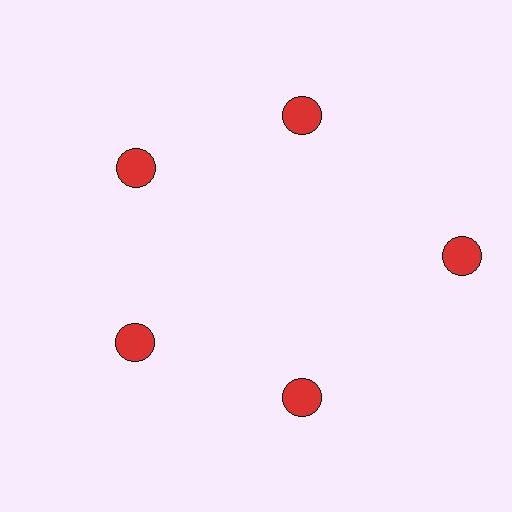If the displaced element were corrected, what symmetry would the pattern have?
It would have 5-fold rotational symmetry — the pattern would map onto itself every 72 degrees.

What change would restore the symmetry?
The symmetry would be restored by moving it inward, back onto the ring so that all 5 circles sit at equal angles and equal distance from the center.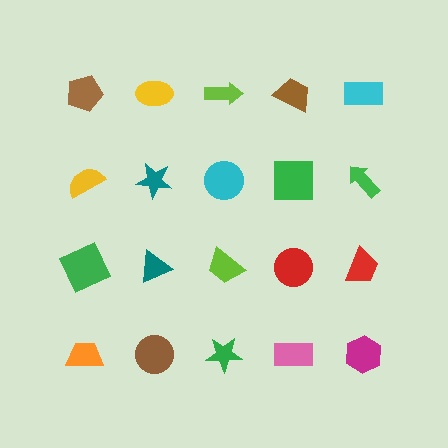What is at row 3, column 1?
A green square.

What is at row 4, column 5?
A magenta hexagon.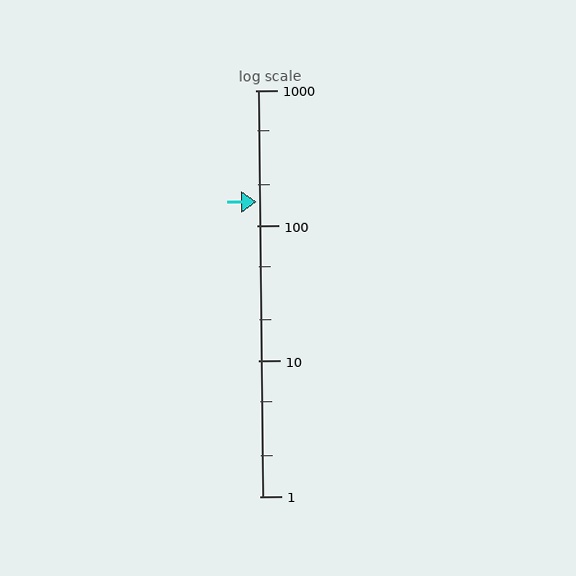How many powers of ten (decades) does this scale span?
The scale spans 3 decades, from 1 to 1000.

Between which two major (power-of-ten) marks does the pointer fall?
The pointer is between 100 and 1000.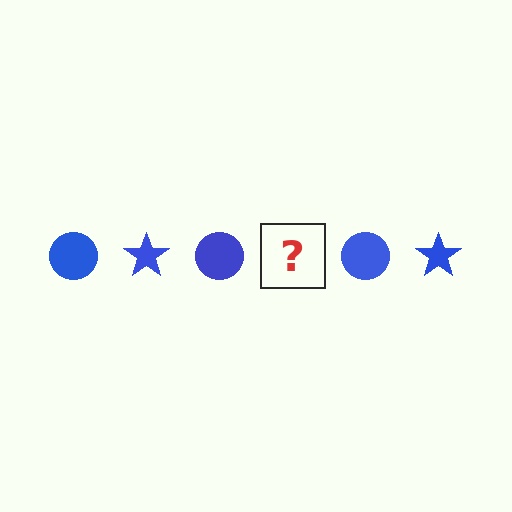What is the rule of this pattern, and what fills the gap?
The rule is that the pattern cycles through circle, star shapes in blue. The gap should be filled with a blue star.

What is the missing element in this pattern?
The missing element is a blue star.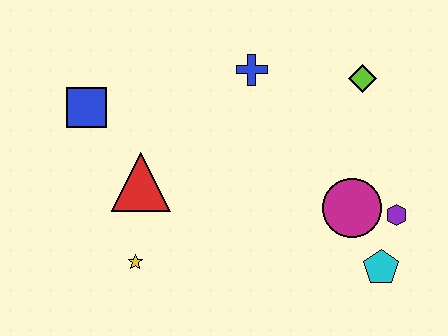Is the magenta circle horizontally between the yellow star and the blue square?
No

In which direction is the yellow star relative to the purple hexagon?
The yellow star is to the left of the purple hexagon.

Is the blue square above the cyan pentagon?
Yes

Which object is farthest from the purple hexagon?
The blue square is farthest from the purple hexagon.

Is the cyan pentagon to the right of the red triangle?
Yes